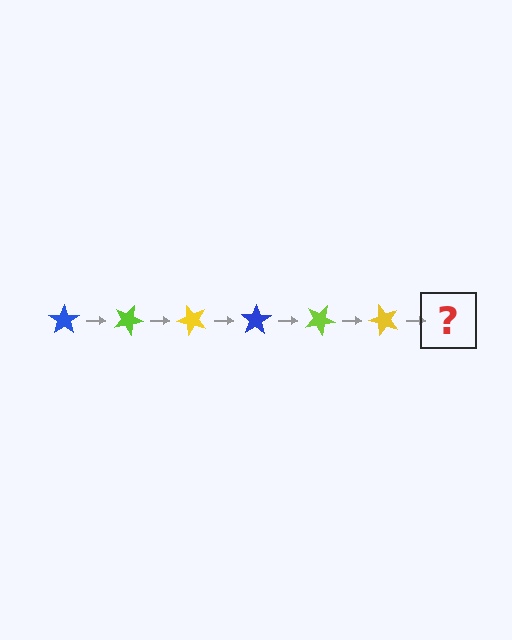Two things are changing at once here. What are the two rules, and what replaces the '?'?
The two rules are that it rotates 25 degrees each step and the color cycles through blue, lime, and yellow. The '?' should be a blue star, rotated 150 degrees from the start.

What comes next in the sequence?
The next element should be a blue star, rotated 150 degrees from the start.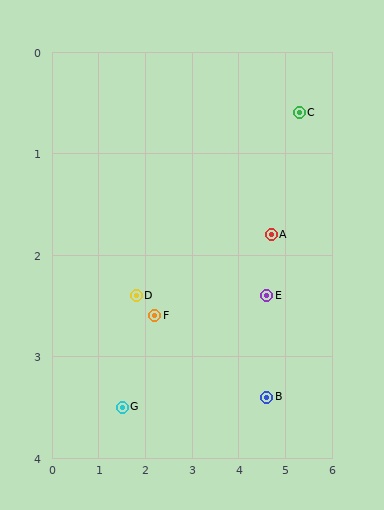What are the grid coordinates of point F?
Point F is at approximately (2.2, 2.6).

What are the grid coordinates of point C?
Point C is at approximately (5.3, 0.6).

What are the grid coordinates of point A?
Point A is at approximately (4.7, 1.8).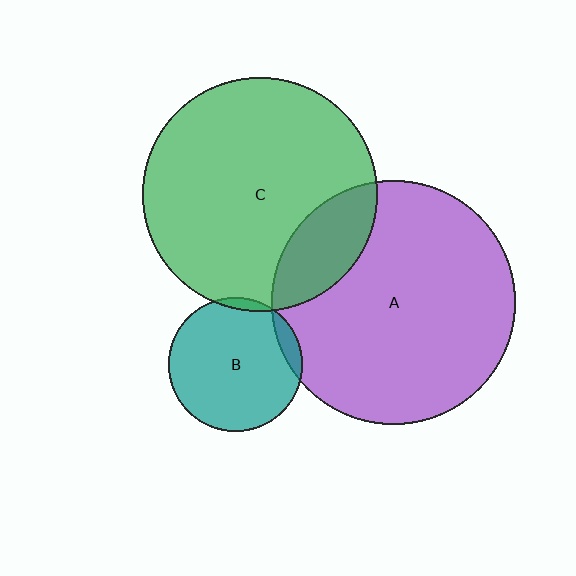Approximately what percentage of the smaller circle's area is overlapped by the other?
Approximately 20%.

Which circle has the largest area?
Circle A (purple).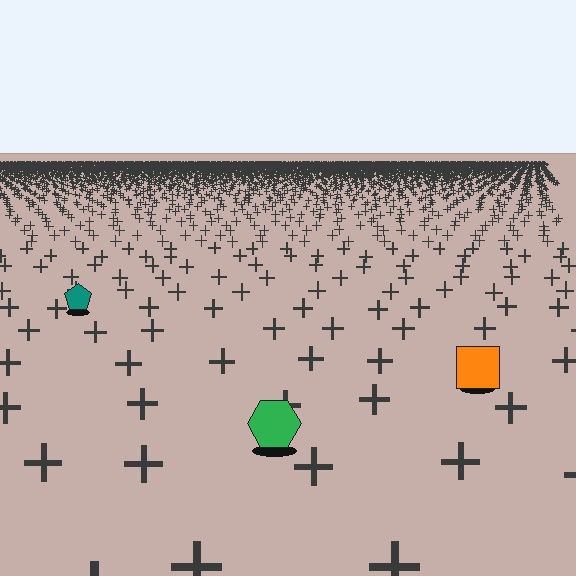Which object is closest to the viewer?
The green hexagon is closest. The texture marks near it are larger and more spread out.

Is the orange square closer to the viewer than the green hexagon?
No. The green hexagon is closer — you can tell from the texture gradient: the ground texture is coarser near it.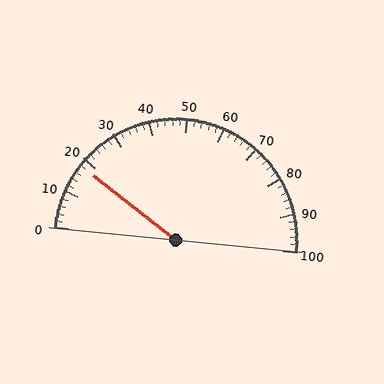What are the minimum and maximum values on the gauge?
The gauge ranges from 0 to 100.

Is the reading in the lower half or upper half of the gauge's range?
The reading is in the lower half of the range (0 to 100).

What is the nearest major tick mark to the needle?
The nearest major tick mark is 20.